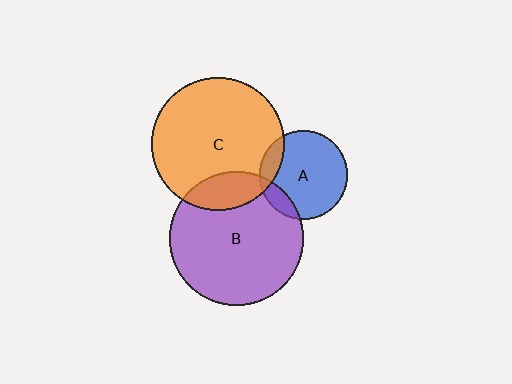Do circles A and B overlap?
Yes.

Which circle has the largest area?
Circle B (purple).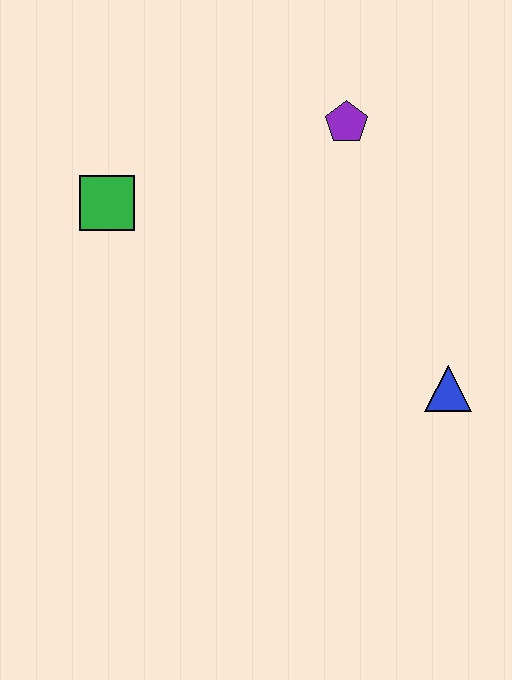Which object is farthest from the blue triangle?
The green square is farthest from the blue triangle.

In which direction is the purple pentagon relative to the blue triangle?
The purple pentagon is above the blue triangle.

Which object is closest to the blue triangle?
The purple pentagon is closest to the blue triangle.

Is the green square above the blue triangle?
Yes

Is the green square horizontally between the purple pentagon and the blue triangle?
No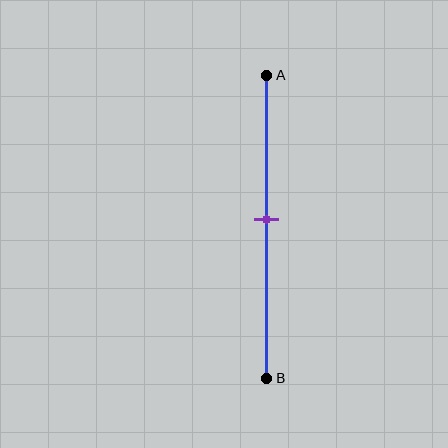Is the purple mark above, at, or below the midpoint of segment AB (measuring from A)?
The purple mark is approximately at the midpoint of segment AB.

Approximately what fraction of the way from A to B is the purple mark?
The purple mark is approximately 50% of the way from A to B.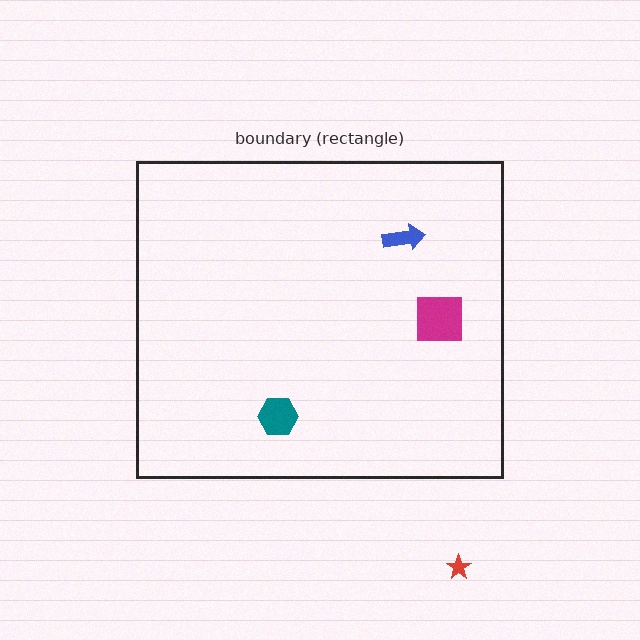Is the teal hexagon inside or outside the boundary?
Inside.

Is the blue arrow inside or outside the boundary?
Inside.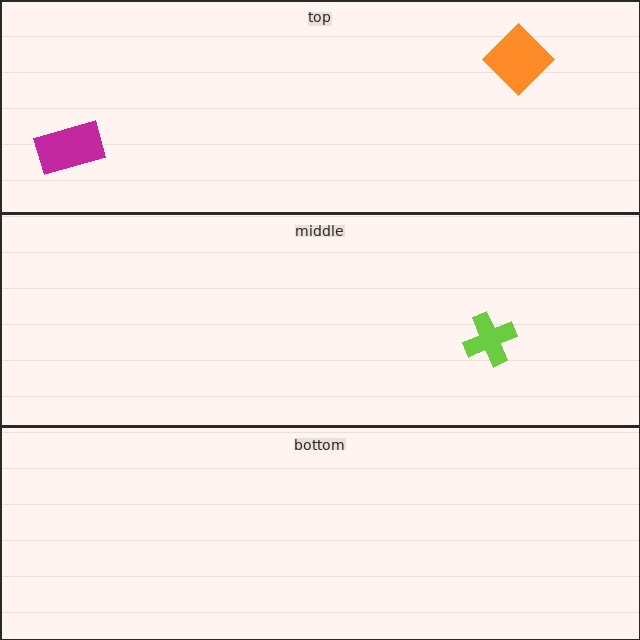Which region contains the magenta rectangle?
The top region.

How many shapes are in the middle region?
1.